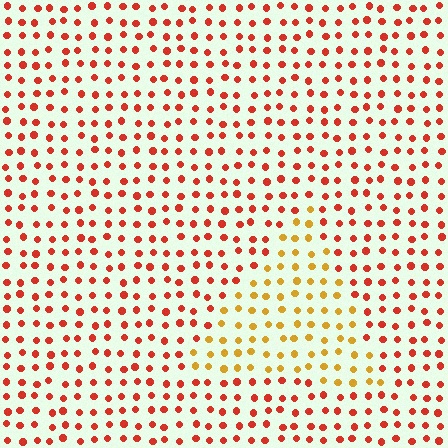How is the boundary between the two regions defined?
The boundary is defined purely by a slight shift in hue (about 38 degrees). Spacing, size, and orientation are identical on both sides.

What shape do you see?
I see a triangle.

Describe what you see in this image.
The image is filled with small red elements in a uniform arrangement. A triangle-shaped region is visible where the elements are tinted to a slightly different hue, forming a subtle color boundary.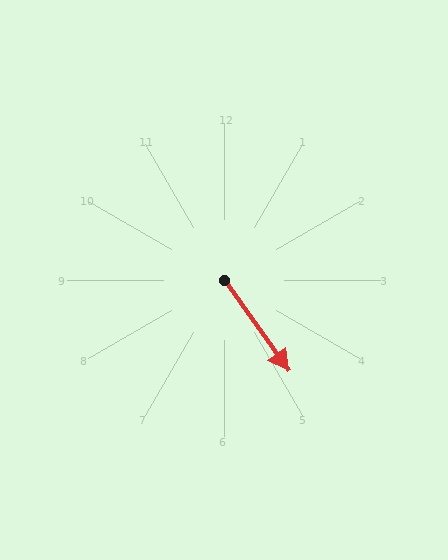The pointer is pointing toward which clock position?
Roughly 5 o'clock.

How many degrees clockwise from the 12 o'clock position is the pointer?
Approximately 145 degrees.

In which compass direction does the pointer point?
Southeast.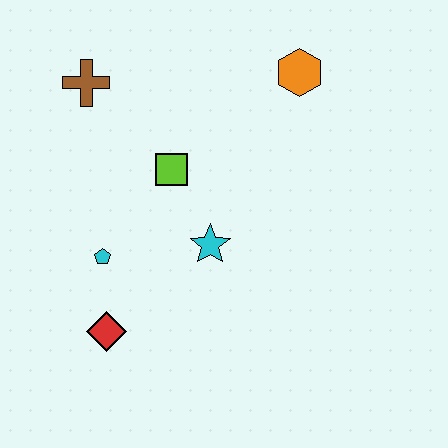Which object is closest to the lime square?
The cyan star is closest to the lime square.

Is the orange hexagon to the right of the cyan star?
Yes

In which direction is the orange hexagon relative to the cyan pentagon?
The orange hexagon is to the right of the cyan pentagon.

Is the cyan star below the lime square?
Yes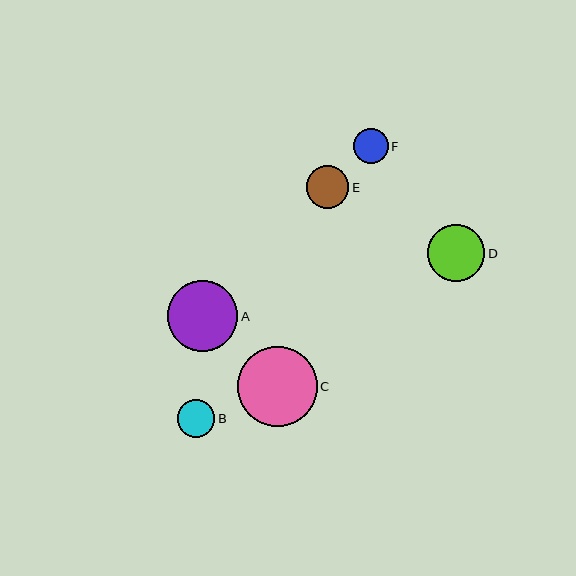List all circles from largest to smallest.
From largest to smallest: C, A, D, E, B, F.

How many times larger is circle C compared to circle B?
Circle C is approximately 2.1 times the size of circle B.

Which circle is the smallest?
Circle F is the smallest with a size of approximately 35 pixels.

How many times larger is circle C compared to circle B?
Circle C is approximately 2.1 times the size of circle B.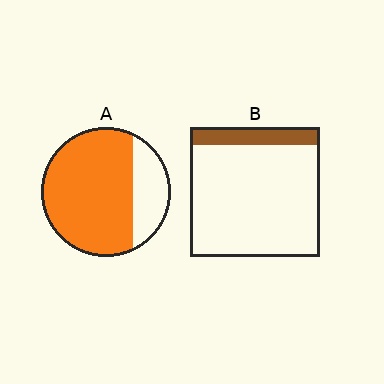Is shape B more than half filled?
No.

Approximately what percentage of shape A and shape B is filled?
A is approximately 75% and B is approximately 15%.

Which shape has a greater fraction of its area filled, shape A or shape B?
Shape A.